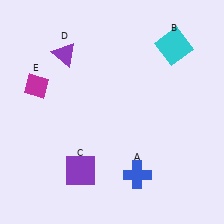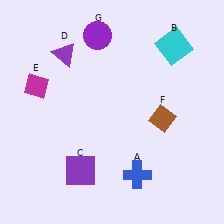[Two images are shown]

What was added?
A brown diamond (F), a purple circle (G) were added in Image 2.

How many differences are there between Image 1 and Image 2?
There are 2 differences between the two images.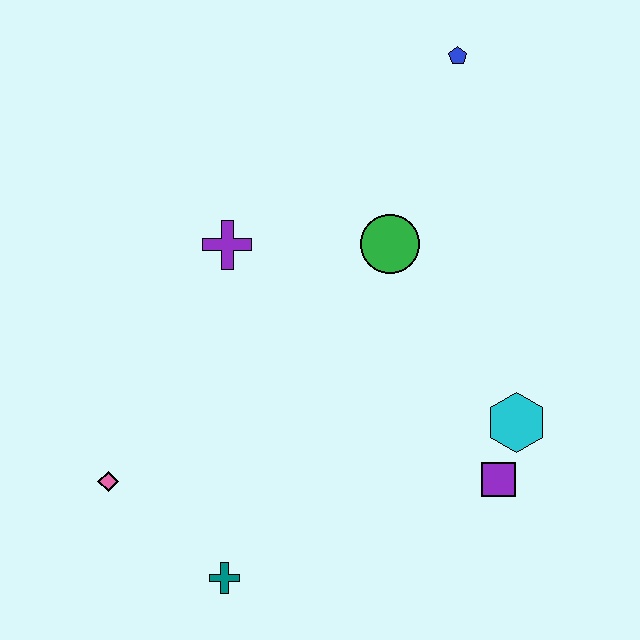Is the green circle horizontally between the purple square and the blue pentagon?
No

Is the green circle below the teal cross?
No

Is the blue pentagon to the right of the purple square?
No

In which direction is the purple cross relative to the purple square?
The purple cross is to the left of the purple square.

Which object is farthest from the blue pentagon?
The teal cross is farthest from the blue pentagon.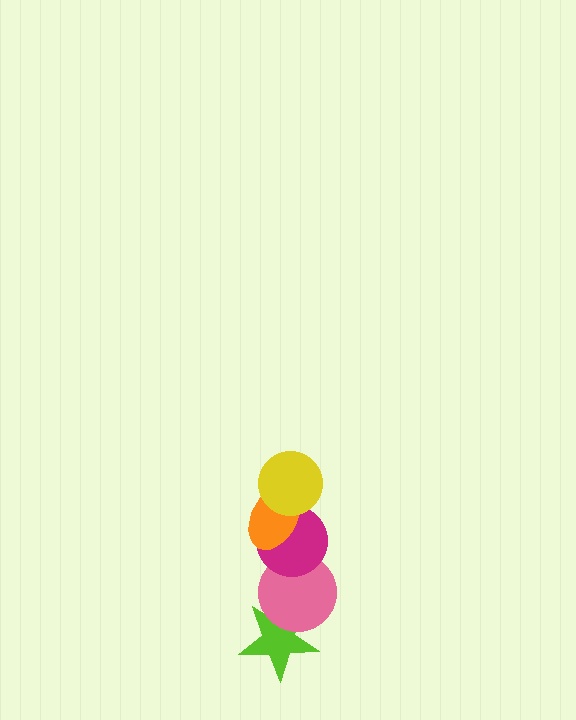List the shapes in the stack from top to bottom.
From top to bottom: the yellow circle, the orange ellipse, the magenta circle, the pink circle, the lime star.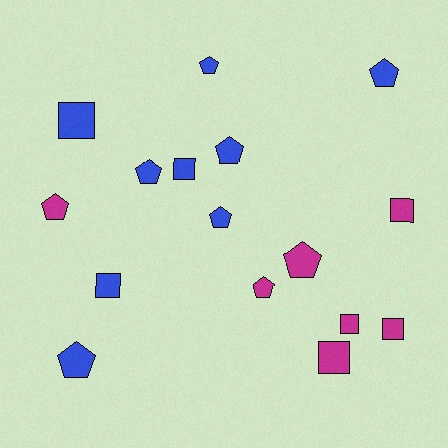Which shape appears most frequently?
Pentagon, with 9 objects.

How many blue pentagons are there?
There are 6 blue pentagons.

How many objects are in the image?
There are 16 objects.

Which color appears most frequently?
Blue, with 9 objects.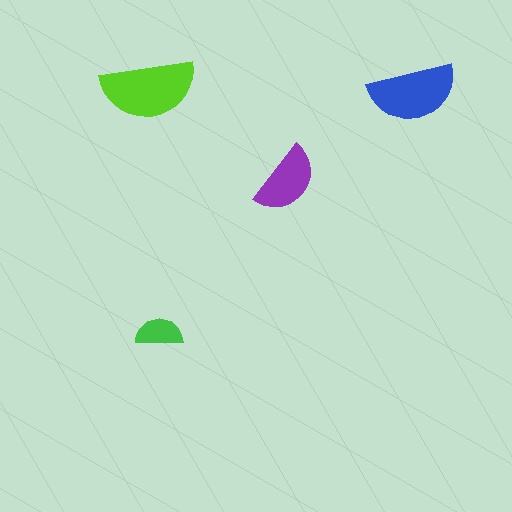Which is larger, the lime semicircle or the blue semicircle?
The lime one.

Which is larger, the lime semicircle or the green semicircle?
The lime one.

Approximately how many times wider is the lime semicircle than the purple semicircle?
About 1.5 times wider.